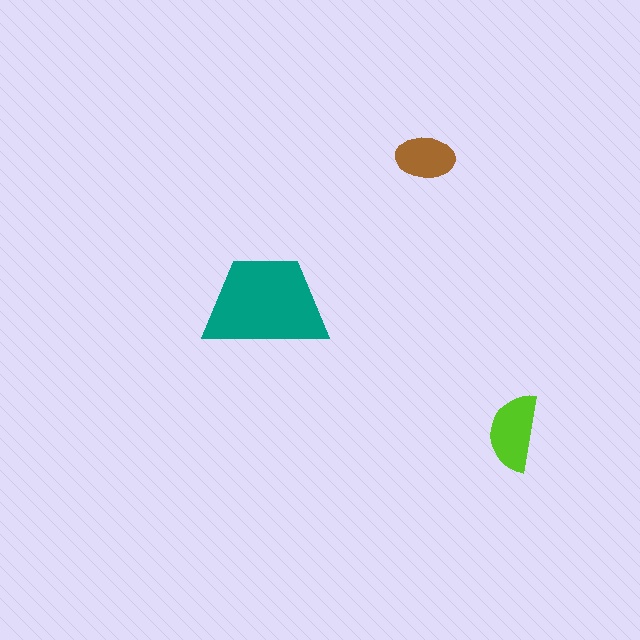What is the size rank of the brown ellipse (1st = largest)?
3rd.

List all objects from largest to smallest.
The teal trapezoid, the lime semicircle, the brown ellipse.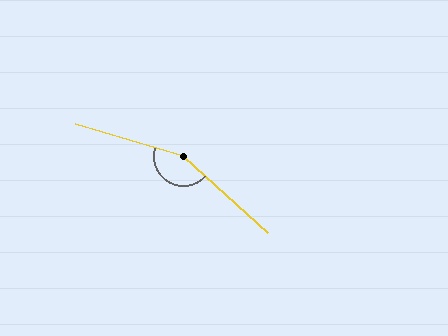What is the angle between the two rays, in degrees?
Approximately 154 degrees.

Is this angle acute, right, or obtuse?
It is obtuse.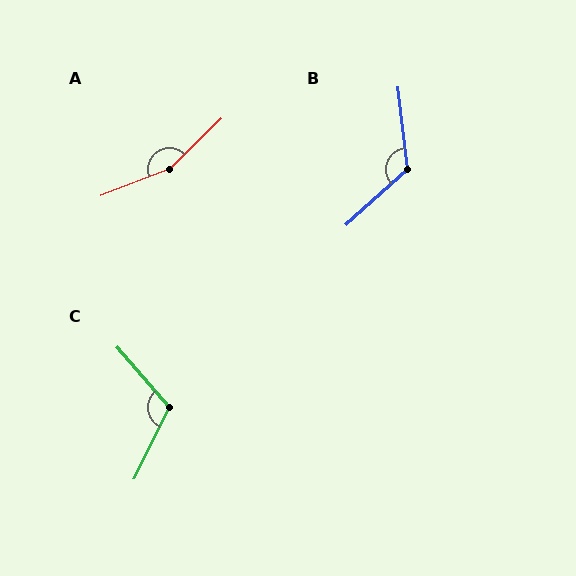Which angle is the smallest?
C, at approximately 113 degrees.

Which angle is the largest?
A, at approximately 156 degrees.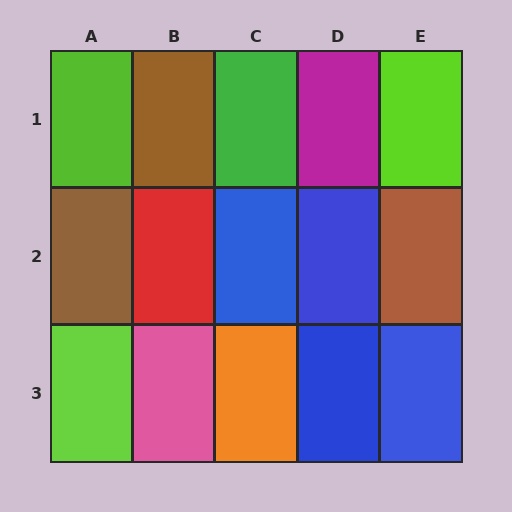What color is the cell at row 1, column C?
Green.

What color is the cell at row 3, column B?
Pink.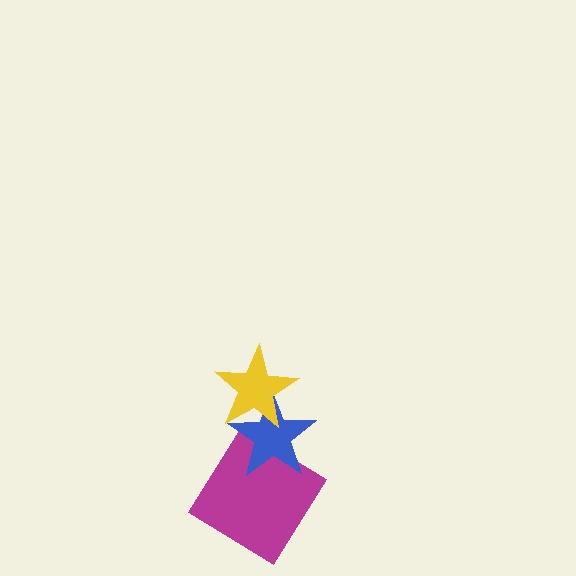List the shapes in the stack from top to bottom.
From top to bottom: the yellow star, the blue star, the magenta diamond.